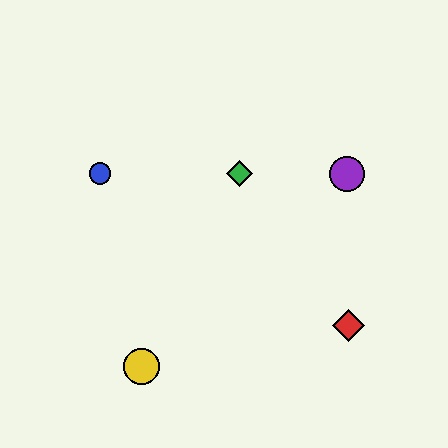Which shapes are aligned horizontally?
The blue circle, the green diamond, the purple circle are aligned horizontally.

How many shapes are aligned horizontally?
3 shapes (the blue circle, the green diamond, the purple circle) are aligned horizontally.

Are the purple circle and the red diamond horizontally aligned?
No, the purple circle is at y≈174 and the red diamond is at y≈326.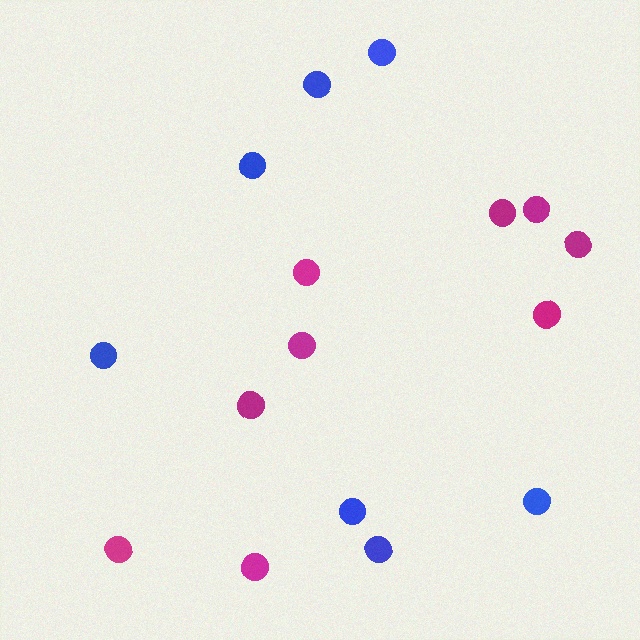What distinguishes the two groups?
There are 2 groups: one group of blue circles (7) and one group of magenta circles (9).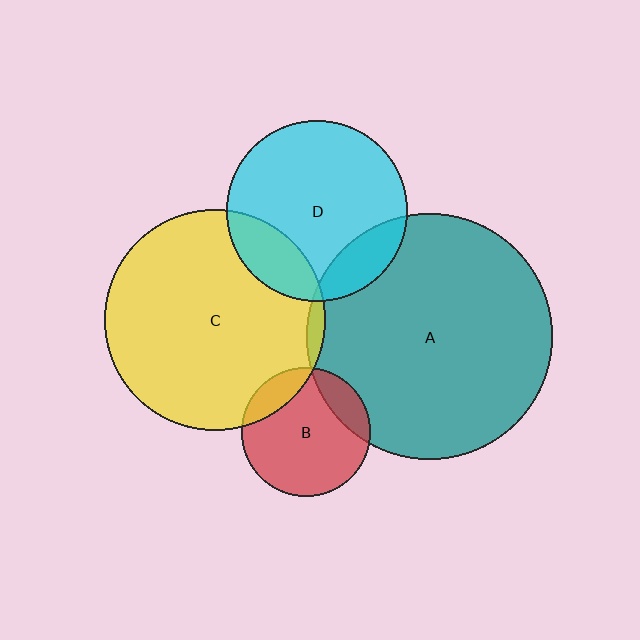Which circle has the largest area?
Circle A (teal).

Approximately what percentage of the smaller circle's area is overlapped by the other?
Approximately 15%.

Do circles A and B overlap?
Yes.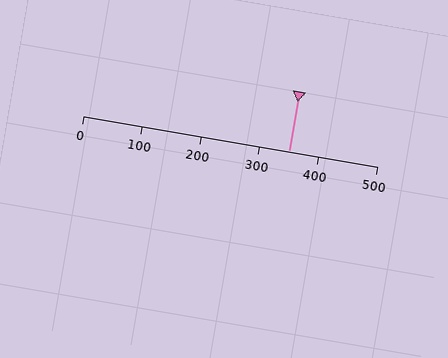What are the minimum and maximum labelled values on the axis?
The axis runs from 0 to 500.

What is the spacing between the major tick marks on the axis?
The major ticks are spaced 100 apart.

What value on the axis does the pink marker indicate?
The marker indicates approximately 350.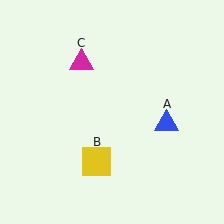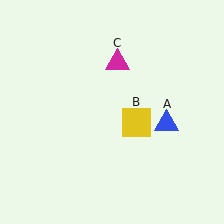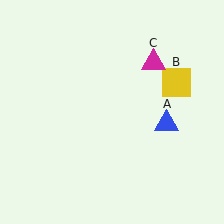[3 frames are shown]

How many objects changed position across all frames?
2 objects changed position: yellow square (object B), magenta triangle (object C).